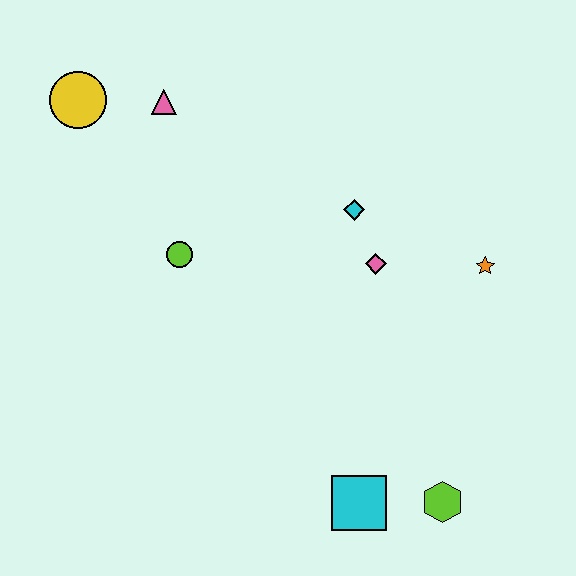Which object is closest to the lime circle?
The pink triangle is closest to the lime circle.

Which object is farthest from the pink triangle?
The lime hexagon is farthest from the pink triangle.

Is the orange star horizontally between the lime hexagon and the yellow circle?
No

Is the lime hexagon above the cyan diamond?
No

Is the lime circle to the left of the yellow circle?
No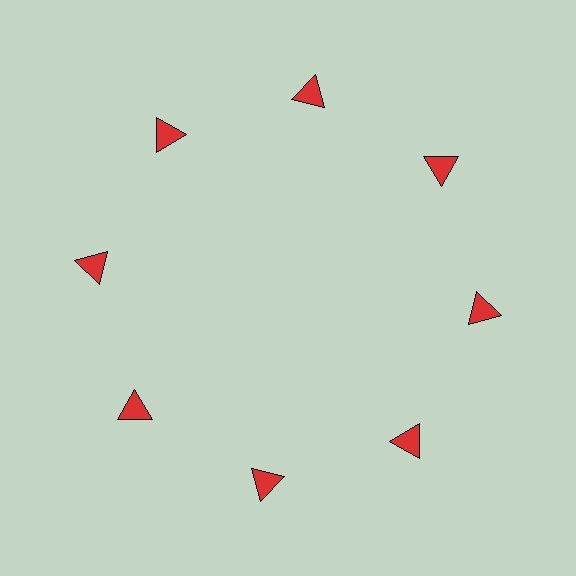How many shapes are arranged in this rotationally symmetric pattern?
There are 8 shapes, arranged in 8 groups of 1.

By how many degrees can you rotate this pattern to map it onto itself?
The pattern maps onto itself every 45 degrees of rotation.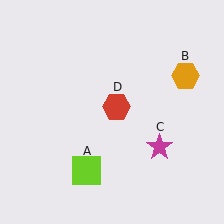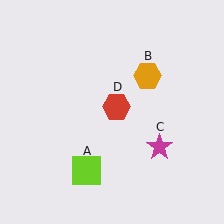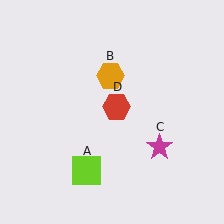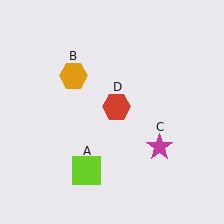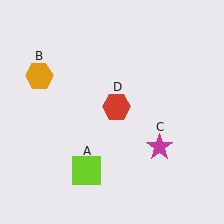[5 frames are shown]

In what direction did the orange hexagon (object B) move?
The orange hexagon (object B) moved left.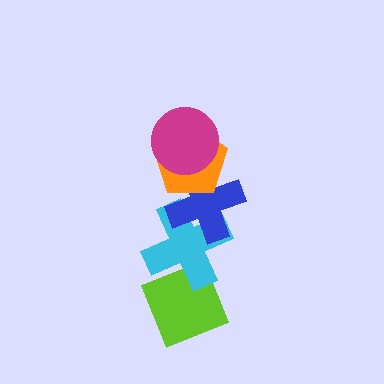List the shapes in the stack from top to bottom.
From top to bottom: the magenta circle, the orange pentagon, the blue cross, the cyan cross, the lime diamond.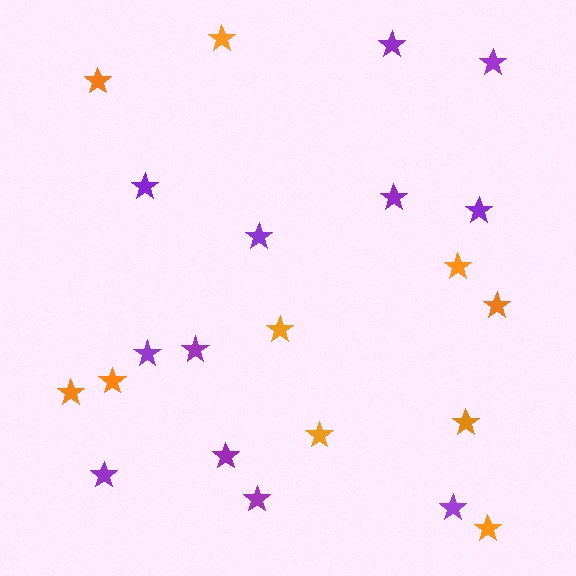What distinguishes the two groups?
There are 2 groups: one group of orange stars (10) and one group of purple stars (12).